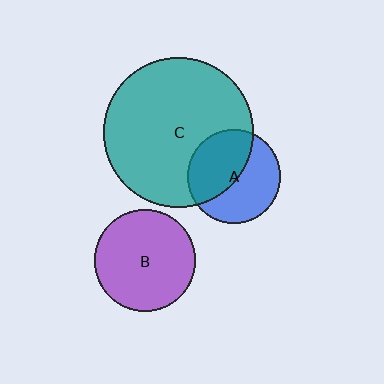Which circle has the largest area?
Circle C (teal).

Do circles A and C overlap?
Yes.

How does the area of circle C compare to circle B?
Approximately 2.2 times.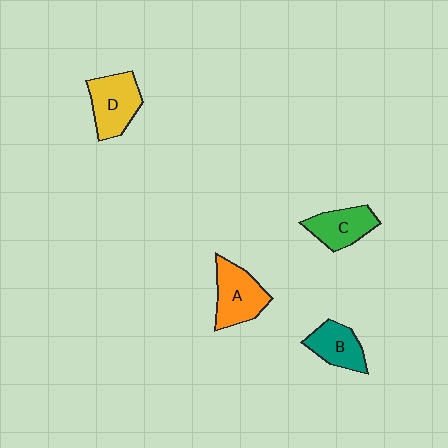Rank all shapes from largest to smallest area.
From largest to smallest: D (yellow), A (orange), C (green), B (teal).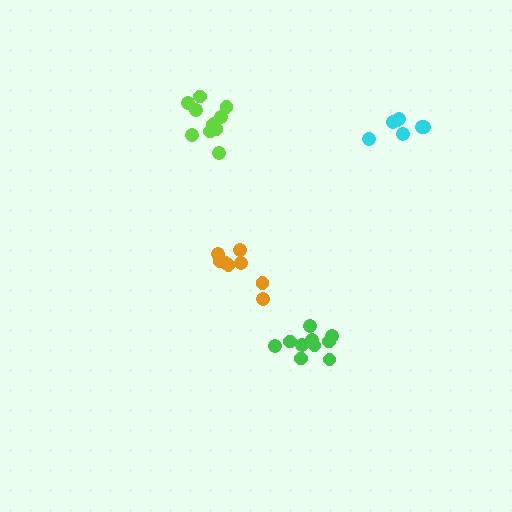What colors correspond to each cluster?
The clusters are colored: orange, lime, cyan, green.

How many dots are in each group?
Group 1: 8 dots, Group 2: 11 dots, Group 3: 7 dots, Group 4: 11 dots (37 total).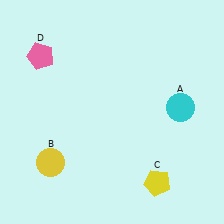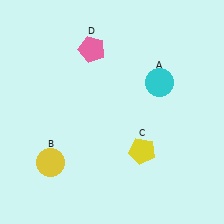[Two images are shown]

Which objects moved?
The objects that moved are: the cyan circle (A), the yellow pentagon (C), the pink pentagon (D).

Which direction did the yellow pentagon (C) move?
The yellow pentagon (C) moved up.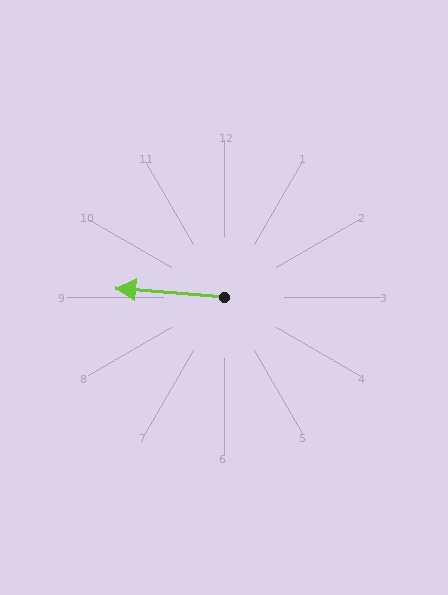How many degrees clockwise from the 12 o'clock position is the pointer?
Approximately 275 degrees.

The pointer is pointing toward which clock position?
Roughly 9 o'clock.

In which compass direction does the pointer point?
West.